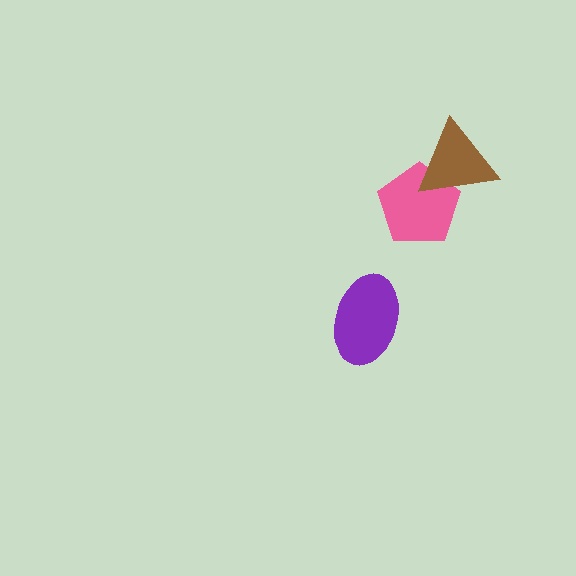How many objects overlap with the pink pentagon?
1 object overlaps with the pink pentagon.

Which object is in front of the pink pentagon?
The brown triangle is in front of the pink pentagon.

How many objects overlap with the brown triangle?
1 object overlaps with the brown triangle.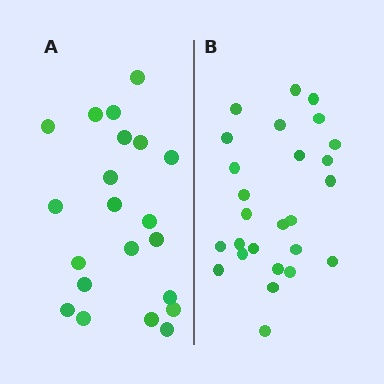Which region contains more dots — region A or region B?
Region B (the right region) has more dots.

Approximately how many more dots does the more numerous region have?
Region B has about 5 more dots than region A.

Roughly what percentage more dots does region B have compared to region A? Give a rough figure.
About 25% more.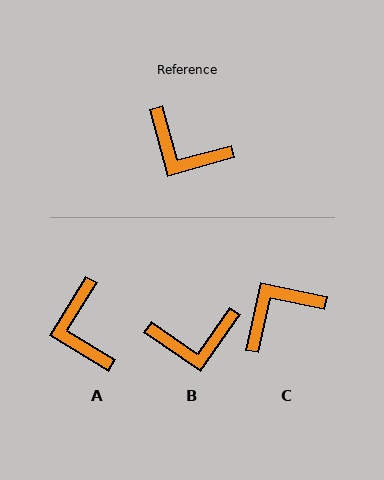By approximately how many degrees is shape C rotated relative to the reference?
Approximately 117 degrees clockwise.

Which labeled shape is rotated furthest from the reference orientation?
C, about 117 degrees away.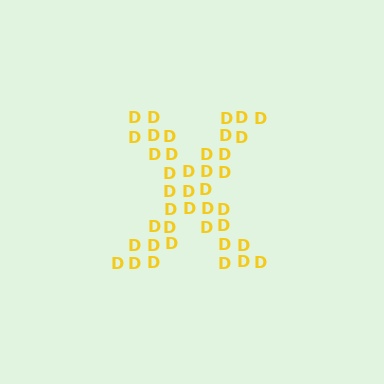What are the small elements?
The small elements are letter D's.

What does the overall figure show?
The overall figure shows the letter X.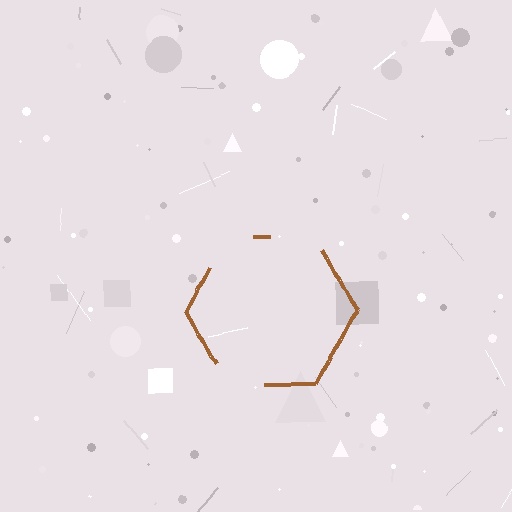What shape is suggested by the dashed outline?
The dashed outline suggests a hexagon.